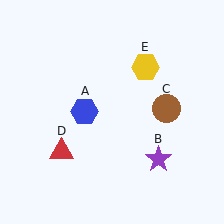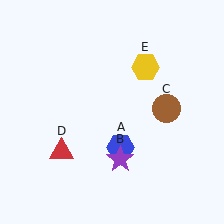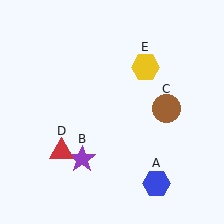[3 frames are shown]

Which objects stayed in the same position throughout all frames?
Brown circle (object C) and red triangle (object D) and yellow hexagon (object E) remained stationary.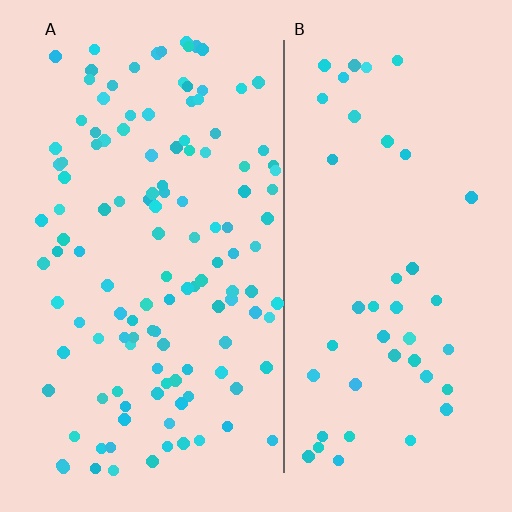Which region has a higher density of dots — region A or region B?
A (the left).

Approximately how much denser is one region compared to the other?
Approximately 2.7× — region A over region B.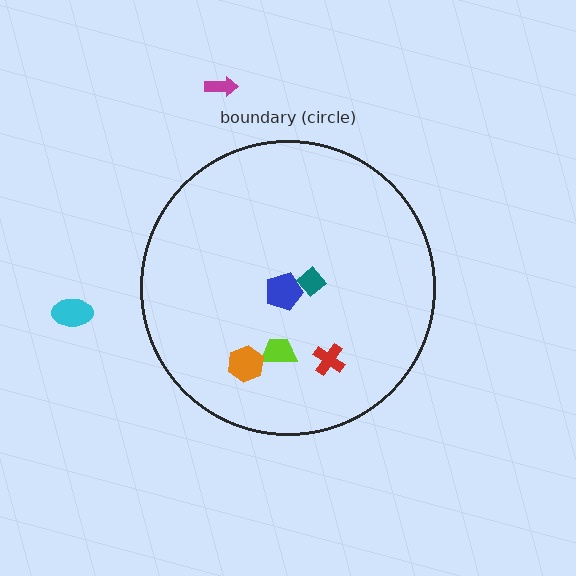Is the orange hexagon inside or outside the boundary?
Inside.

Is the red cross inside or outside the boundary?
Inside.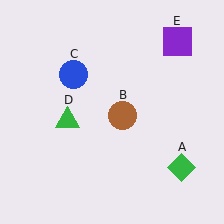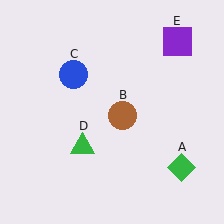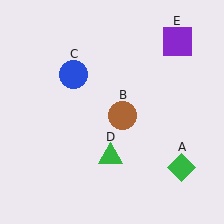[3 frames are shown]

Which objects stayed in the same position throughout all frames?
Green diamond (object A) and brown circle (object B) and blue circle (object C) and purple square (object E) remained stationary.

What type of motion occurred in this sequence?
The green triangle (object D) rotated counterclockwise around the center of the scene.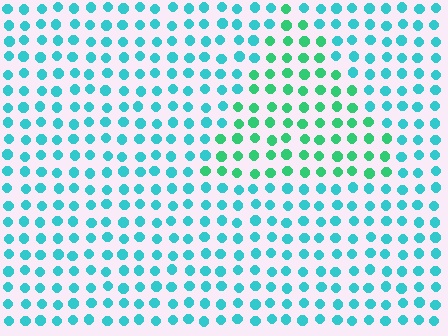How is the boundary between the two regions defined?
The boundary is defined purely by a slight shift in hue (about 35 degrees). Spacing, size, and orientation are identical on both sides.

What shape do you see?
I see a triangle.